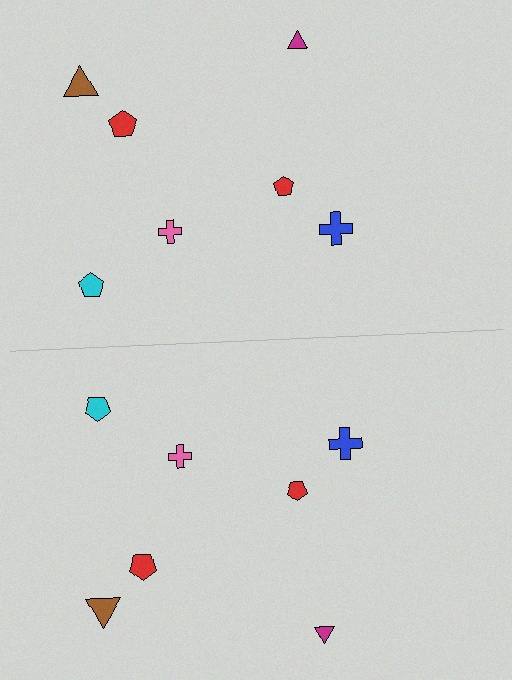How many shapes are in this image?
There are 14 shapes in this image.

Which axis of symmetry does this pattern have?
The pattern has a horizontal axis of symmetry running through the center of the image.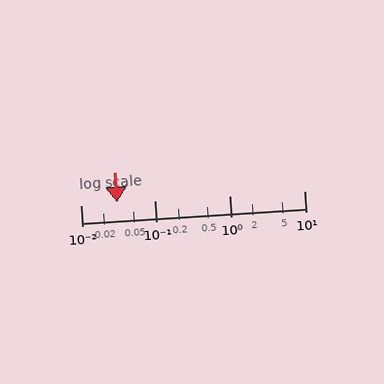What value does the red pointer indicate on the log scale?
The pointer indicates approximately 0.031.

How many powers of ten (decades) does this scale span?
The scale spans 3 decades, from 0.01 to 10.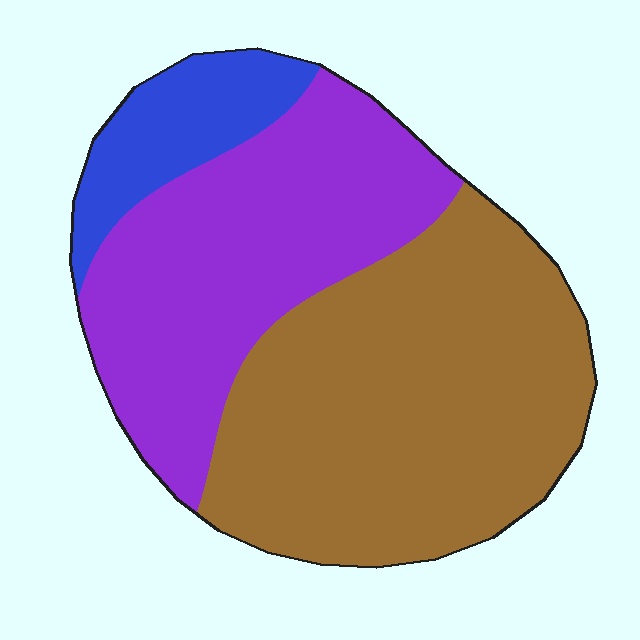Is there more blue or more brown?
Brown.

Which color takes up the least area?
Blue, at roughly 10%.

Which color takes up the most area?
Brown, at roughly 50%.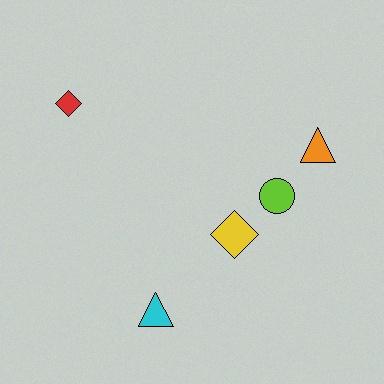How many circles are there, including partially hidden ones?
There is 1 circle.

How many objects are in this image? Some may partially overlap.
There are 5 objects.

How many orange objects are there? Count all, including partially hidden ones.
There is 1 orange object.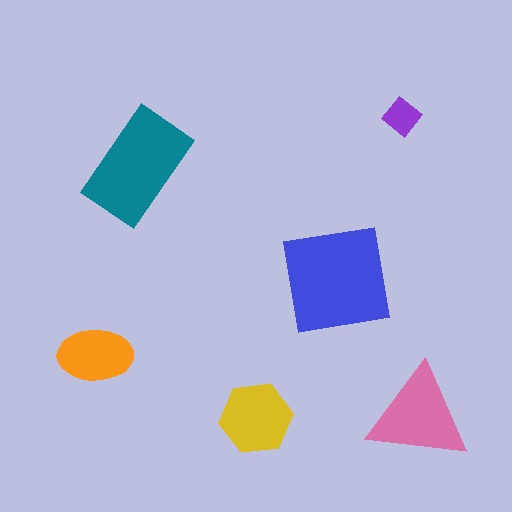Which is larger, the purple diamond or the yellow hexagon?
The yellow hexagon.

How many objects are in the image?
There are 6 objects in the image.